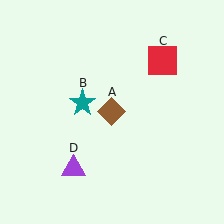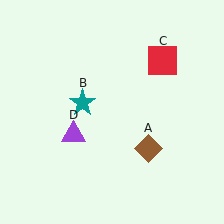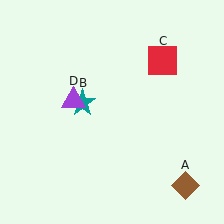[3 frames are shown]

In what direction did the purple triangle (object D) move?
The purple triangle (object D) moved up.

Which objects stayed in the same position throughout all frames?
Teal star (object B) and red square (object C) remained stationary.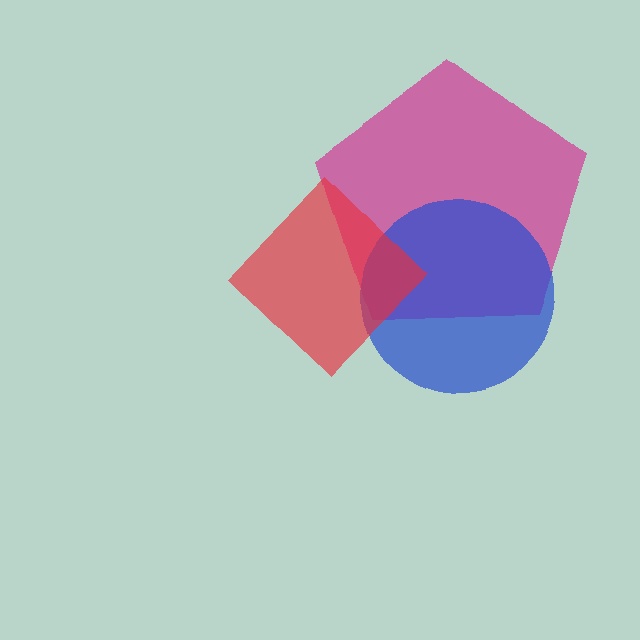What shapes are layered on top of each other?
The layered shapes are: a magenta pentagon, a blue circle, a red diamond.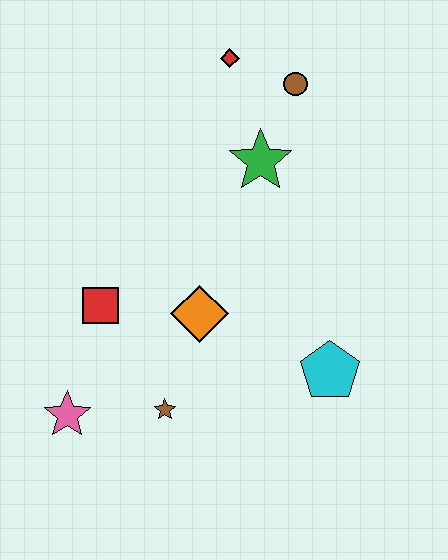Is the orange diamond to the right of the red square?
Yes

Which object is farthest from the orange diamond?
The red diamond is farthest from the orange diamond.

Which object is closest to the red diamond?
The brown circle is closest to the red diamond.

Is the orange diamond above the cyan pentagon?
Yes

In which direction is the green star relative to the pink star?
The green star is above the pink star.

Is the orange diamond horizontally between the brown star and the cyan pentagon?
Yes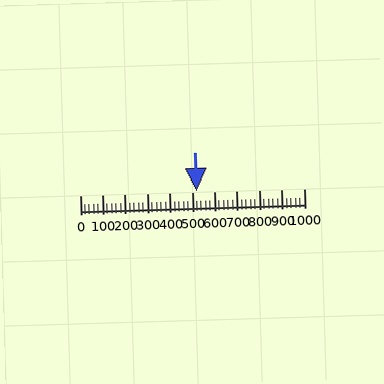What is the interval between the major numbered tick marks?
The major tick marks are spaced 100 units apart.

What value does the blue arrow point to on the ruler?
The blue arrow points to approximately 520.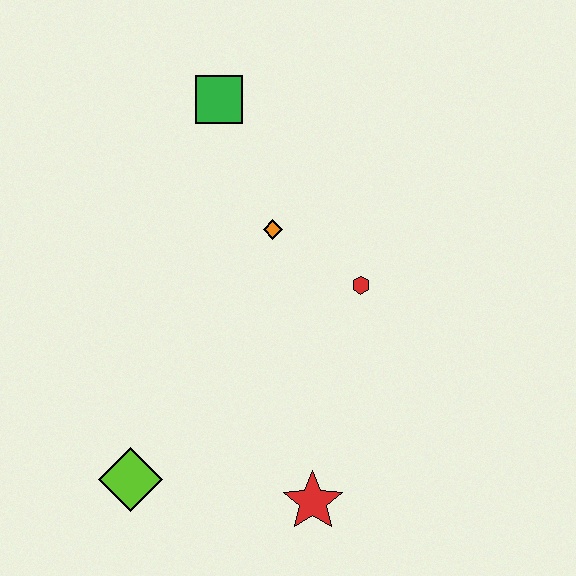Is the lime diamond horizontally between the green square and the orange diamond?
No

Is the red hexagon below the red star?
No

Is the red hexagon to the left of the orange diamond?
No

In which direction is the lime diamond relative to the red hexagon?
The lime diamond is to the left of the red hexagon.